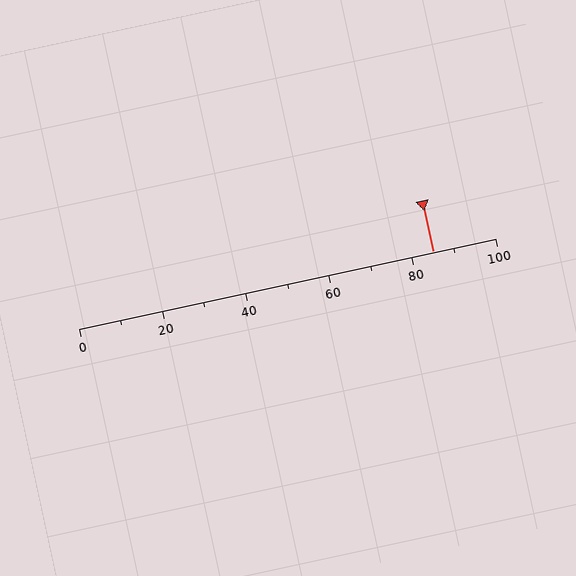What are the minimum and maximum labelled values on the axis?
The axis runs from 0 to 100.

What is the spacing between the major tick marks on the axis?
The major ticks are spaced 20 apart.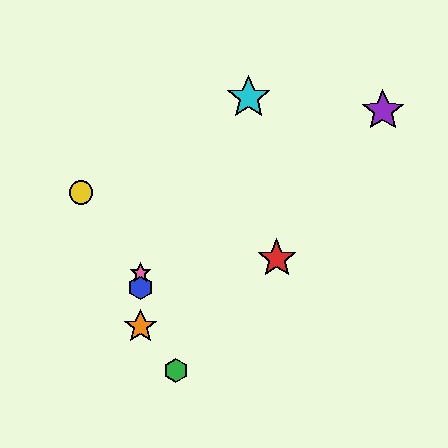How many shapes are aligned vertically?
3 shapes (the blue hexagon, the orange star, the pink star) are aligned vertically.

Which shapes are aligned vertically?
The blue hexagon, the orange star, the pink star are aligned vertically.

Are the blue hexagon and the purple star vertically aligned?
No, the blue hexagon is at x≈140 and the purple star is at x≈383.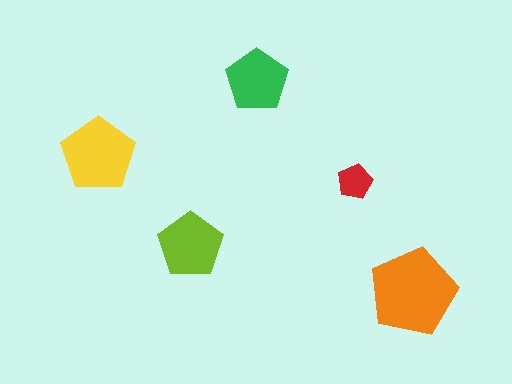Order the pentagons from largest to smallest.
the orange one, the yellow one, the lime one, the green one, the red one.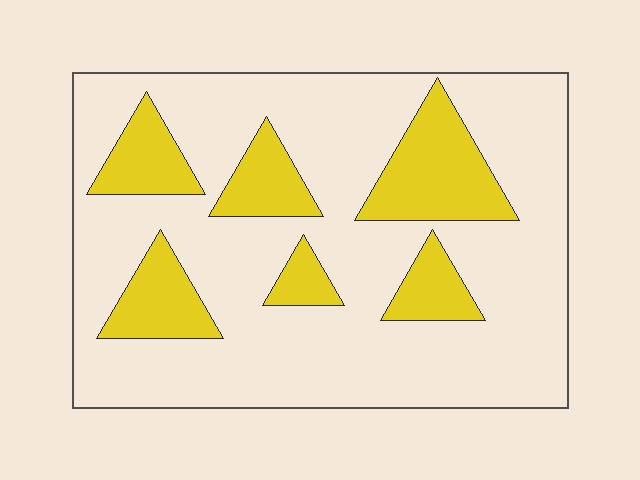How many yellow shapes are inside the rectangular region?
6.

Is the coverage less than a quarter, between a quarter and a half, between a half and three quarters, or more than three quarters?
Less than a quarter.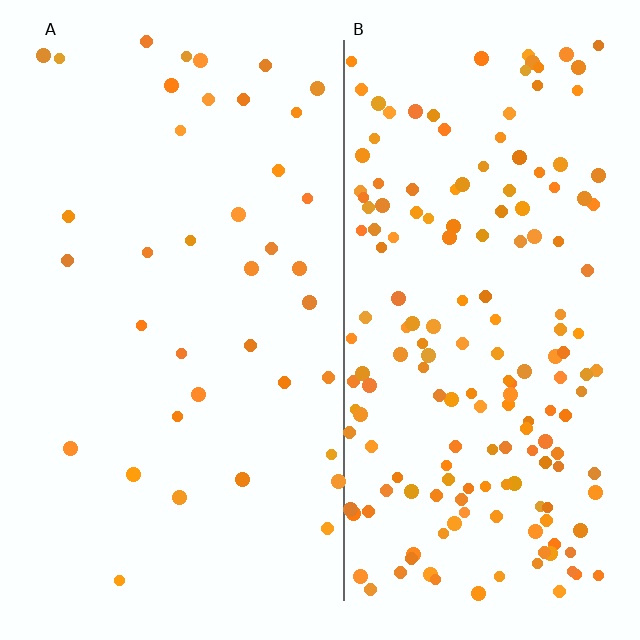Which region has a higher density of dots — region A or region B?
B (the right).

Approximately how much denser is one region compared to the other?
Approximately 4.6× — region B over region A.